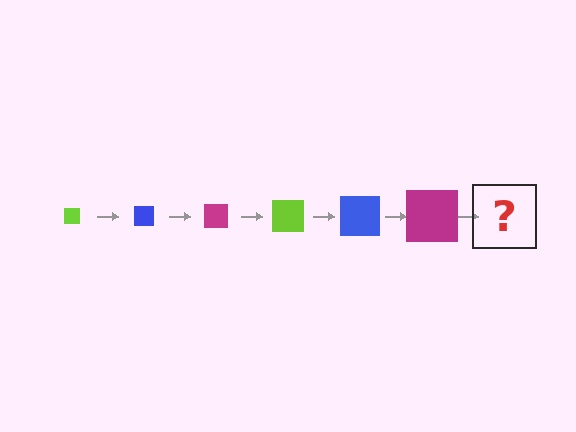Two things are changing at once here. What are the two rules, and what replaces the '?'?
The two rules are that the square grows larger each step and the color cycles through lime, blue, and magenta. The '?' should be a lime square, larger than the previous one.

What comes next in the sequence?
The next element should be a lime square, larger than the previous one.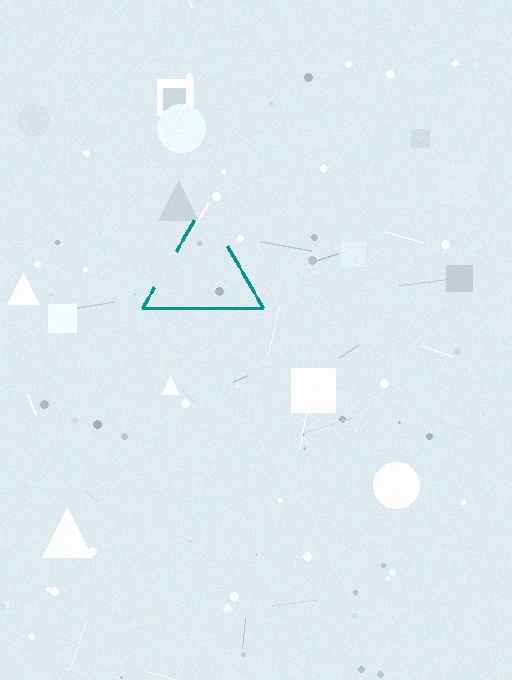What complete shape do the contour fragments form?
The contour fragments form a triangle.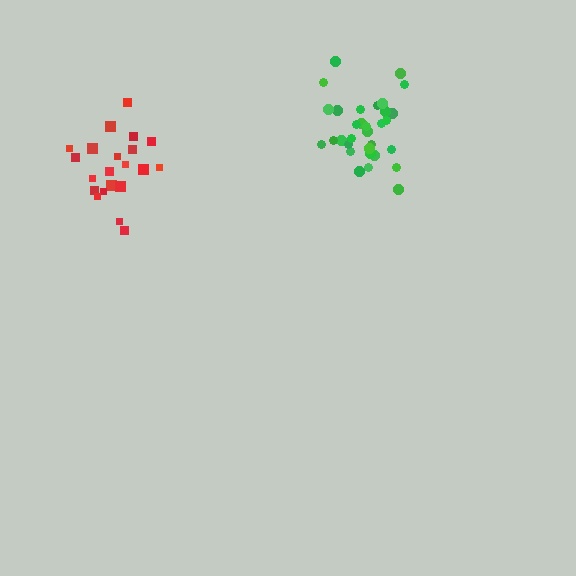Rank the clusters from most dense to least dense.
green, red.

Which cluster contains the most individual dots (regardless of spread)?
Green (32).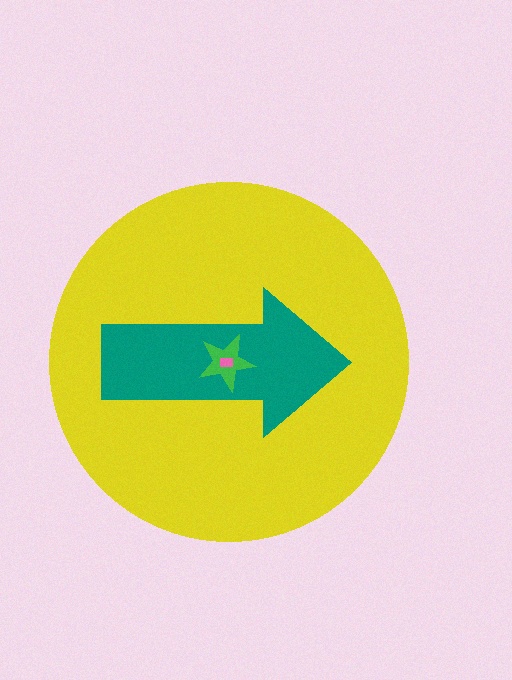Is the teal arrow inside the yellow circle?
Yes.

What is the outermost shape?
The yellow circle.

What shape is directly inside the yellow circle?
The teal arrow.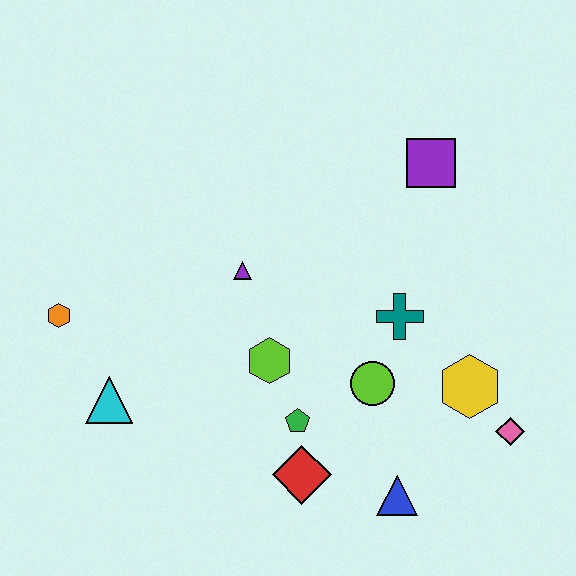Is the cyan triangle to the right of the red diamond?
No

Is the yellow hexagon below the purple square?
Yes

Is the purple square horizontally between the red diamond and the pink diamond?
Yes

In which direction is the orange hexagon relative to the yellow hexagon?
The orange hexagon is to the left of the yellow hexagon.